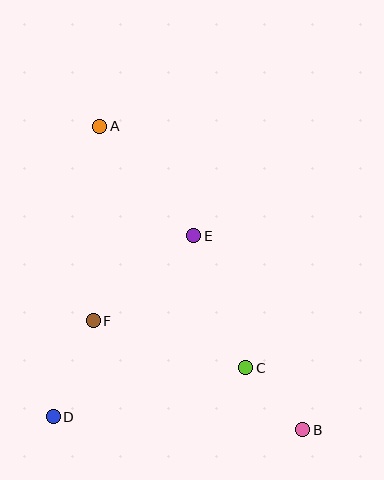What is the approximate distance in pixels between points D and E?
The distance between D and E is approximately 229 pixels.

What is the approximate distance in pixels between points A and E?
The distance between A and E is approximately 144 pixels.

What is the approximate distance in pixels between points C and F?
The distance between C and F is approximately 160 pixels.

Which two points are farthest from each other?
Points A and B are farthest from each other.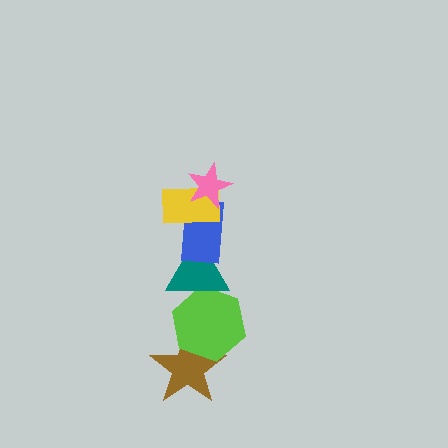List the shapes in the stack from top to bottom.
From top to bottom: the pink star, the yellow rectangle, the blue rectangle, the teal triangle, the lime hexagon, the brown star.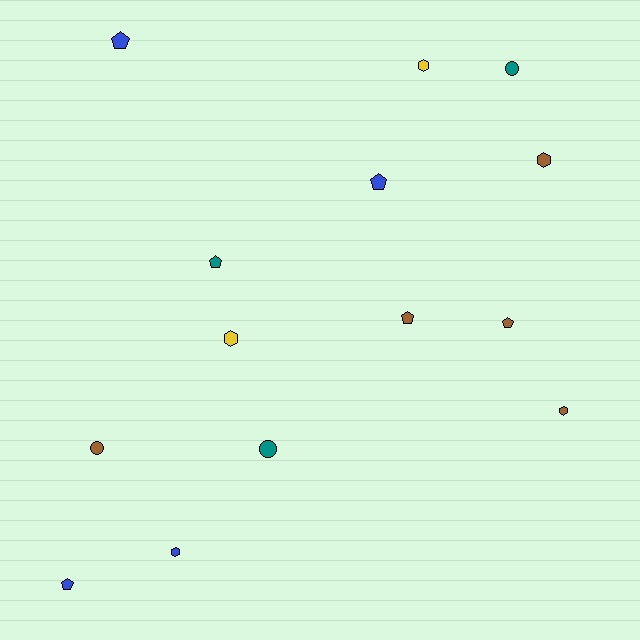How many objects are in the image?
There are 14 objects.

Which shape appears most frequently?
Pentagon, with 6 objects.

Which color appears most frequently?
Brown, with 5 objects.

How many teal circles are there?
There are 2 teal circles.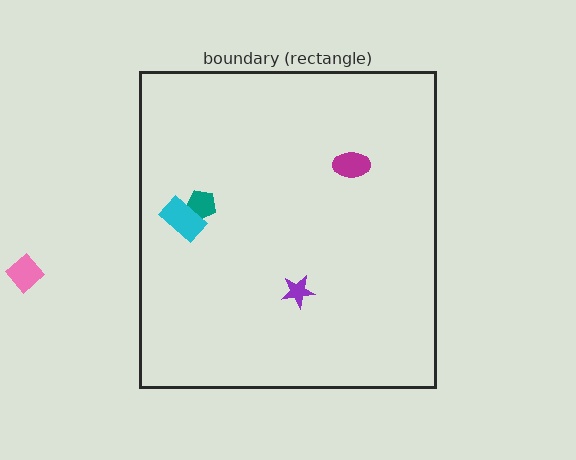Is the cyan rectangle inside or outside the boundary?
Inside.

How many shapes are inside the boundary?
4 inside, 1 outside.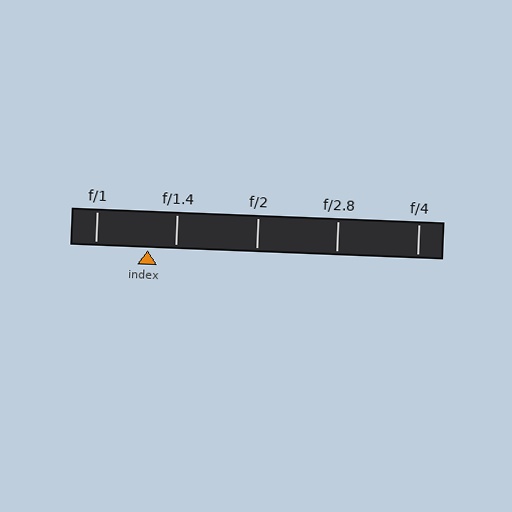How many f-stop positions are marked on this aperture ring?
There are 5 f-stop positions marked.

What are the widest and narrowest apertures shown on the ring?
The widest aperture shown is f/1 and the narrowest is f/4.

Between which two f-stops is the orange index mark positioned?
The index mark is between f/1 and f/1.4.